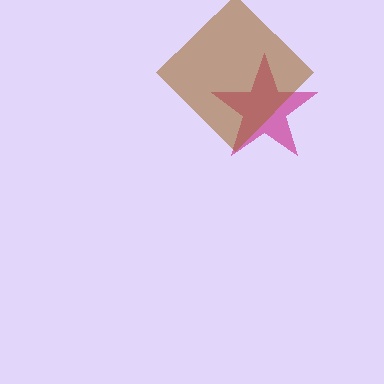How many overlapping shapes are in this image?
There are 2 overlapping shapes in the image.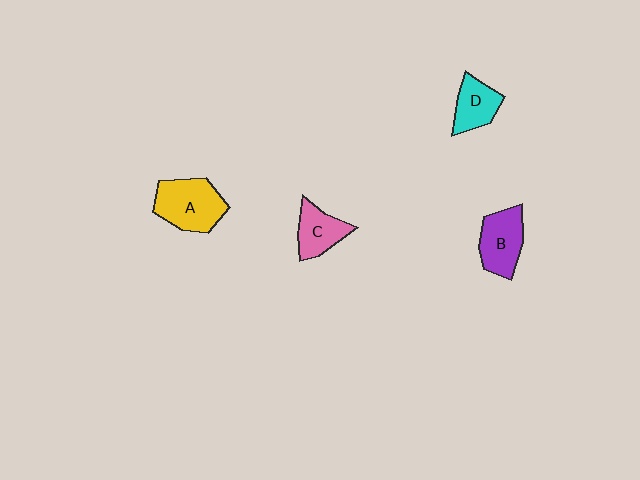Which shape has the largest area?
Shape A (yellow).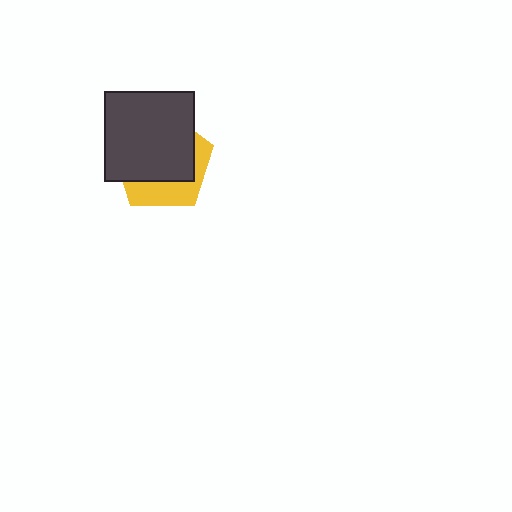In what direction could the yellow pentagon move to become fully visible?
The yellow pentagon could move toward the lower-right. That would shift it out from behind the dark gray square entirely.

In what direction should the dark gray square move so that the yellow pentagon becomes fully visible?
The dark gray square should move toward the upper-left. That is the shortest direction to clear the overlap and leave the yellow pentagon fully visible.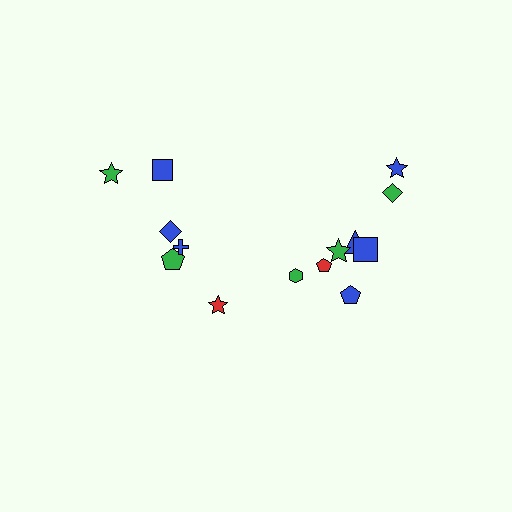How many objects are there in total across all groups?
There are 14 objects.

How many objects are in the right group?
There are 8 objects.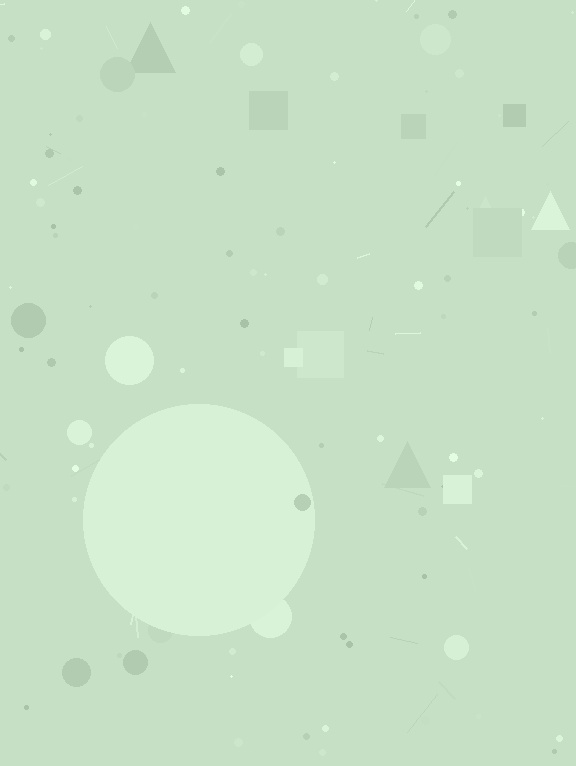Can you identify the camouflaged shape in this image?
The camouflaged shape is a circle.